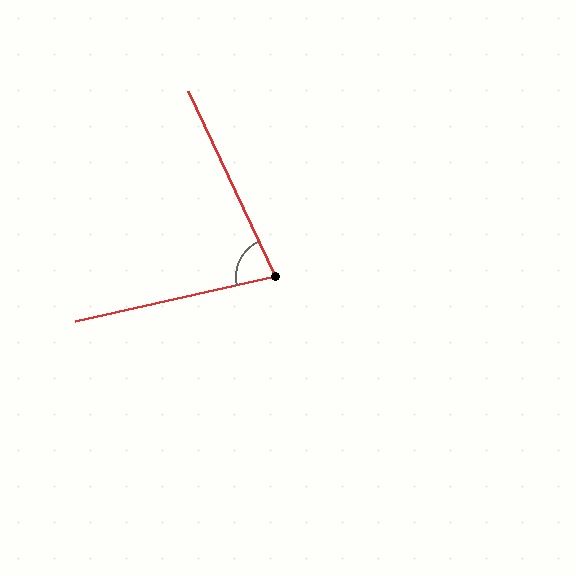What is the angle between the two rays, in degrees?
Approximately 78 degrees.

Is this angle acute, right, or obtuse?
It is acute.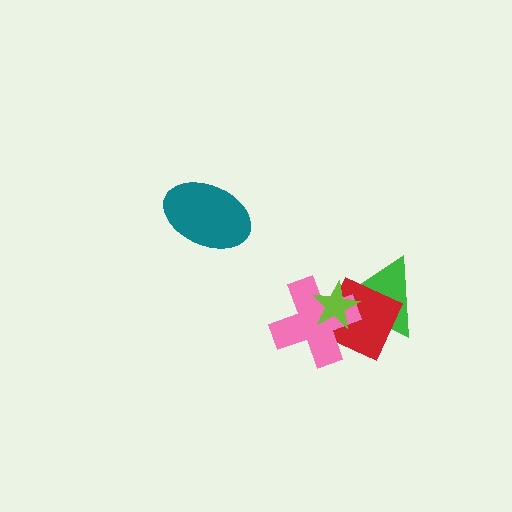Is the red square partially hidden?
Yes, it is partially covered by another shape.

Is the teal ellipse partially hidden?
No, no other shape covers it.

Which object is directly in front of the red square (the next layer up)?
The pink cross is directly in front of the red square.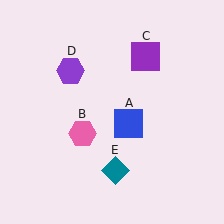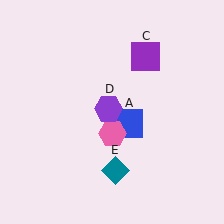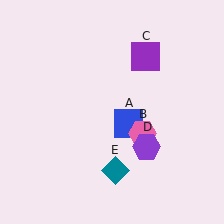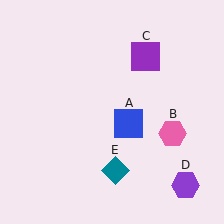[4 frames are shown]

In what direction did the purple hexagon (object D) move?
The purple hexagon (object D) moved down and to the right.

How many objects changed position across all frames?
2 objects changed position: pink hexagon (object B), purple hexagon (object D).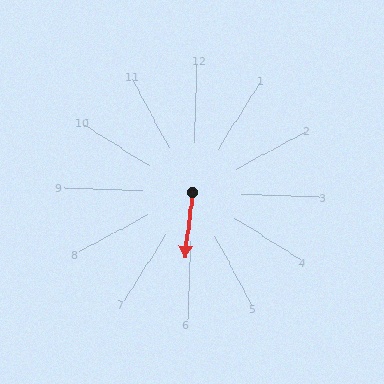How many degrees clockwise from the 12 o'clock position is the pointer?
Approximately 185 degrees.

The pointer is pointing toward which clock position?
Roughly 6 o'clock.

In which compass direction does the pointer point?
South.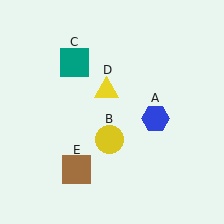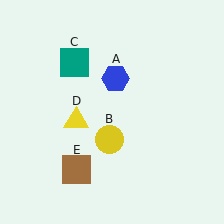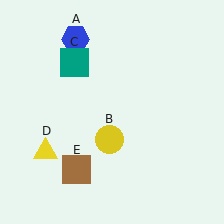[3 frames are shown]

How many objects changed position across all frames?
2 objects changed position: blue hexagon (object A), yellow triangle (object D).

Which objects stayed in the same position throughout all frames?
Yellow circle (object B) and teal square (object C) and brown square (object E) remained stationary.